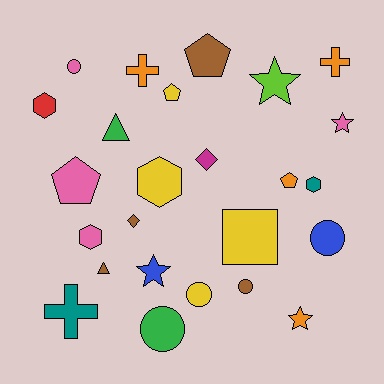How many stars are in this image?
There are 4 stars.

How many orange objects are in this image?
There are 4 orange objects.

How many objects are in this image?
There are 25 objects.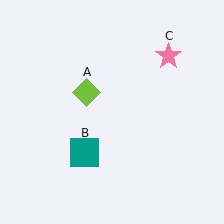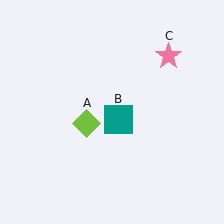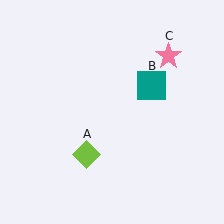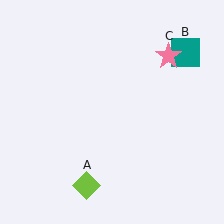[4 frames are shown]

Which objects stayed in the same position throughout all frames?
Pink star (object C) remained stationary.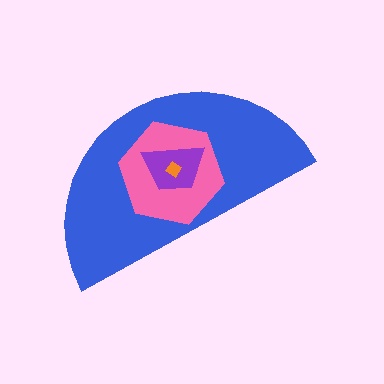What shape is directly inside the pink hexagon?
The purple trapezoid.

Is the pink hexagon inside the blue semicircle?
Yes.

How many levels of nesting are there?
4.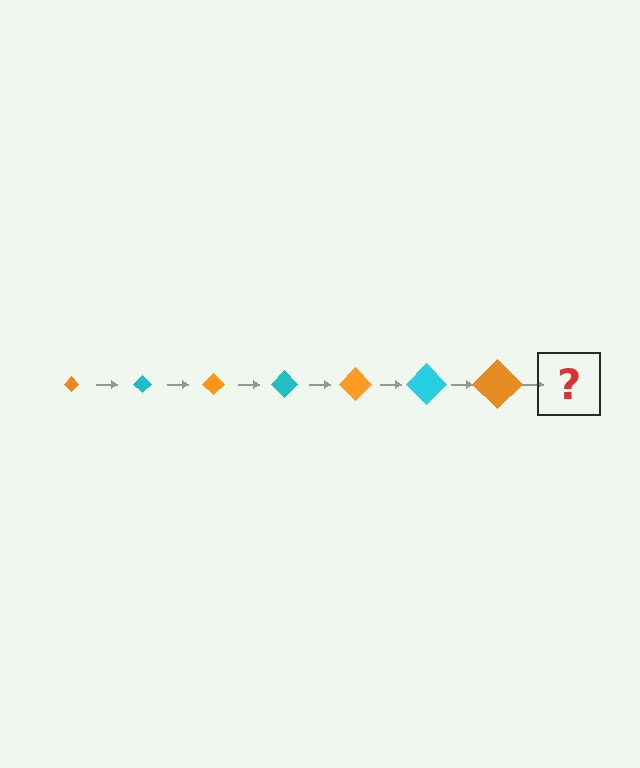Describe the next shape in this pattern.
It should be a cyan diamond, larger than the previous one.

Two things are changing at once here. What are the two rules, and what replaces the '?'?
The two rules are that the diamond grows larger each step and the color cycles through orange and cyan. The '?' should be a cyan diamond, larger than the previous one.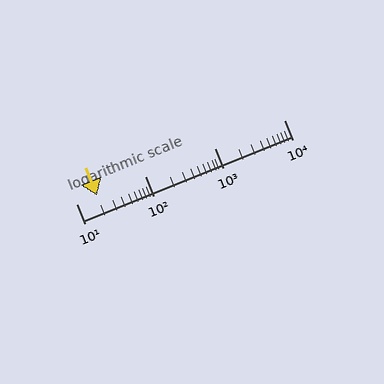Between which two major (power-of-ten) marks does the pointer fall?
The pointer is between 10 and 100.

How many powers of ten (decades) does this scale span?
The scale spans 3 decades, from 10 to 10000.